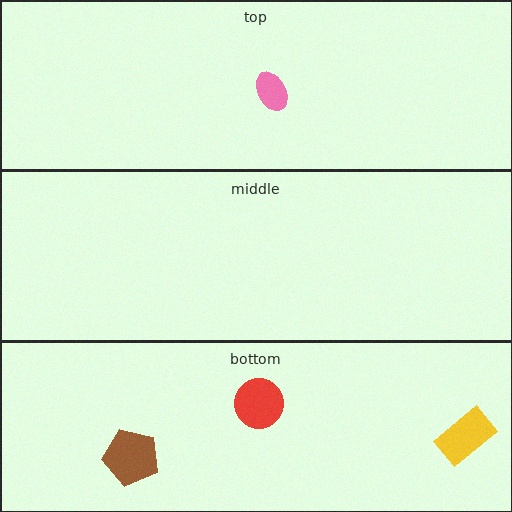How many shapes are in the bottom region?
3.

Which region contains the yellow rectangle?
The bottom region.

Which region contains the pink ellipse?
The top region.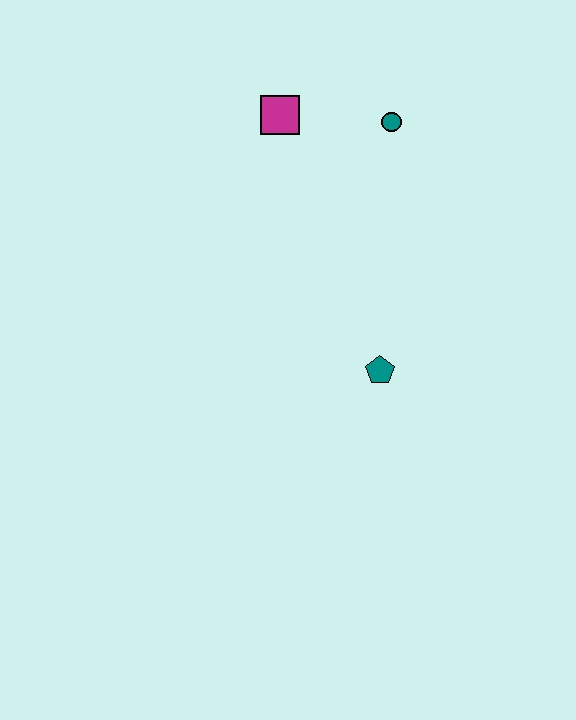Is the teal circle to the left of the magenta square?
No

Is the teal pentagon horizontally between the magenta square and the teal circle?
Yes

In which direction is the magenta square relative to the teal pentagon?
The magenta square is above the teal pentagon.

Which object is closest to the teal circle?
The magenta square is closest to the teal circle.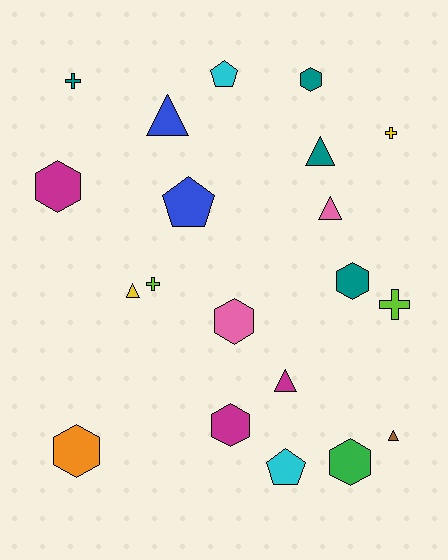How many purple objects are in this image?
There are no purple objects.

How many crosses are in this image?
There are 4 crosses.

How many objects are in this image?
There are 20 objects.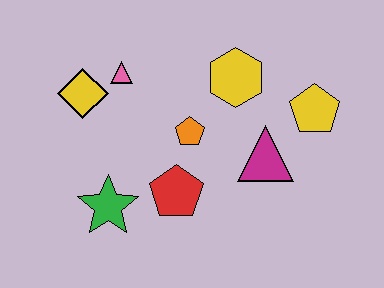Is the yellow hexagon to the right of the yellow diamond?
Yes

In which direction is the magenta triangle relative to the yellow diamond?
The magenta triangle is to the right of the yellow diamond.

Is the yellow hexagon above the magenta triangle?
Yes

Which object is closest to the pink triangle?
The yellow diamond is closest to the pink triangle.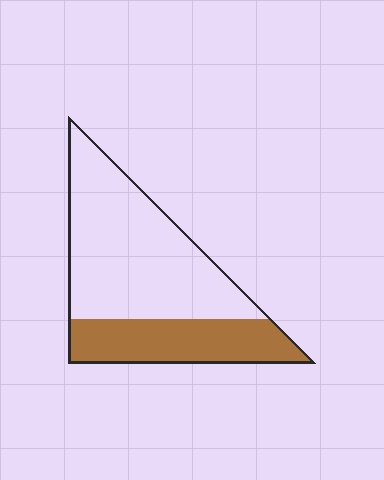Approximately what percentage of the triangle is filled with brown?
Approximately 35%.